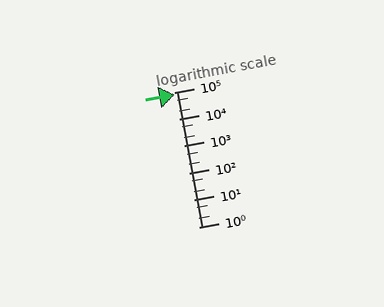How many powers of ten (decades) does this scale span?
The scale spans 5 decades, from 1 to 100000.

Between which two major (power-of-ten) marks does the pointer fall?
The pointer is between 10000 and 100000.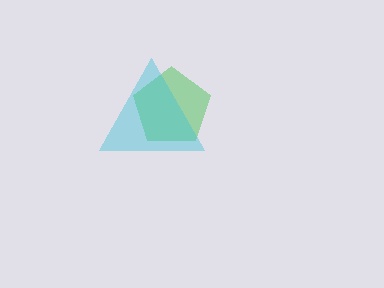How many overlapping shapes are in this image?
There are 2 overlapping shapes in the image.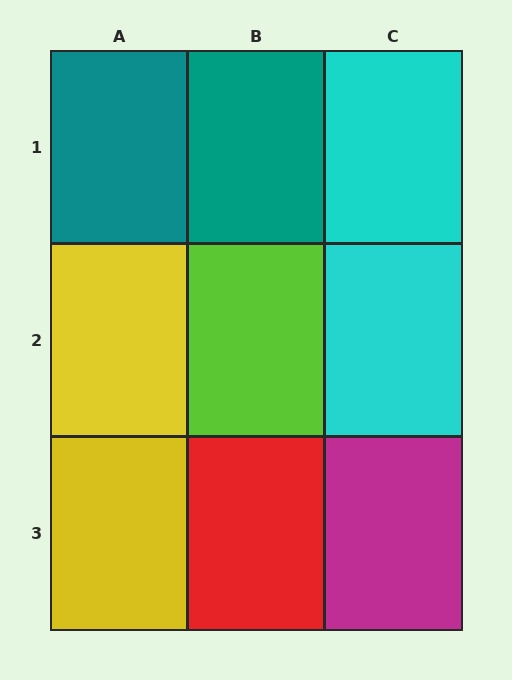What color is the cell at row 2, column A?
Yellow.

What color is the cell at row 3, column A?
Yellow.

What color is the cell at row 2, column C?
Cyan.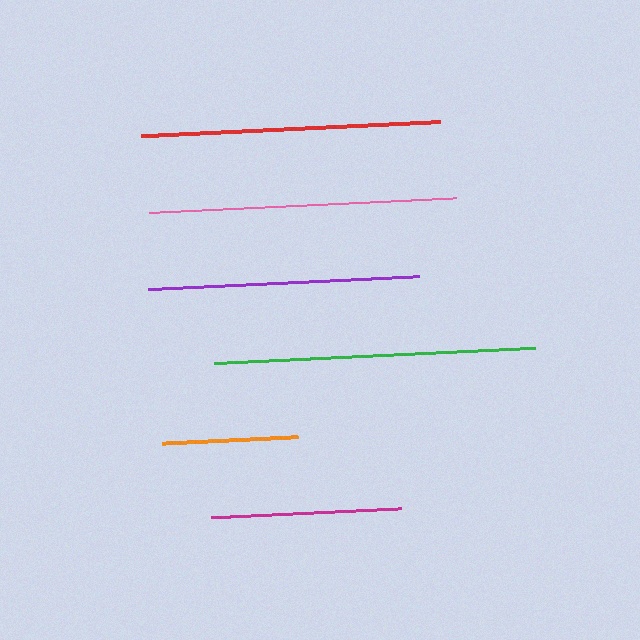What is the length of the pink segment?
The pink segment is approximately 309 pixels long.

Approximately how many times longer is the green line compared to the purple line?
The green line is approximately 1.2 times the length of the purple line.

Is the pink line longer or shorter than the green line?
The green line is longer than the pink line.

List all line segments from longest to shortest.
From longest to shortest: green, pink, red, purple, magenta, orange.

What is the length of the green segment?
The green segment is approximately 322 pixels long.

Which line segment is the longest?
The green line is the longest at approximately 322 pixels.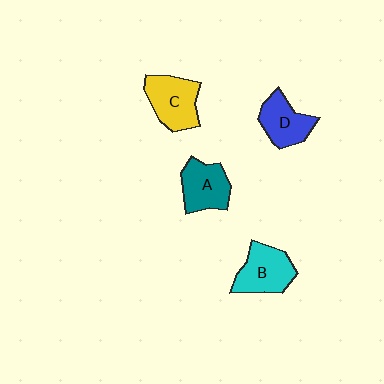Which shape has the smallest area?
Shape D (blue).